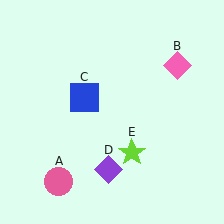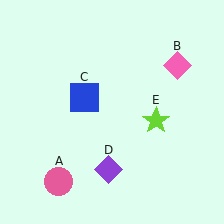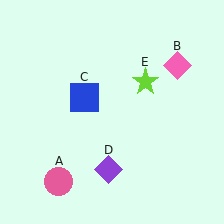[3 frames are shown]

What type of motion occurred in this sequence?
The lime star (object E) rotated counterclockwise around the center of the scene.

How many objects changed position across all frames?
1 object changed position: lime star (object E).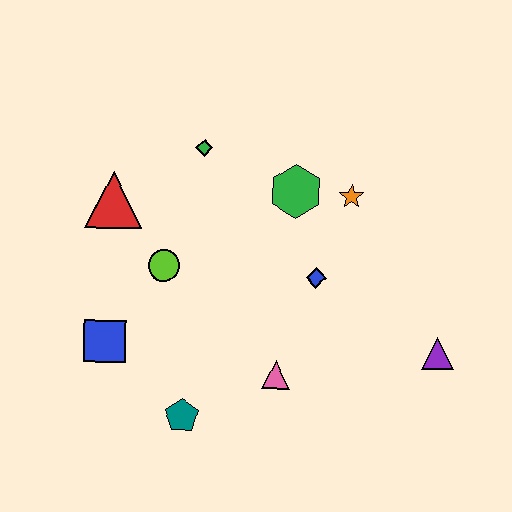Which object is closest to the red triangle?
The lime circle is closest to the red triangle.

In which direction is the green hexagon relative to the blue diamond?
The green hexagon is above the blue diamond.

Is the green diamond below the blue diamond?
No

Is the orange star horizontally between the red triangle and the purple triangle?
Yes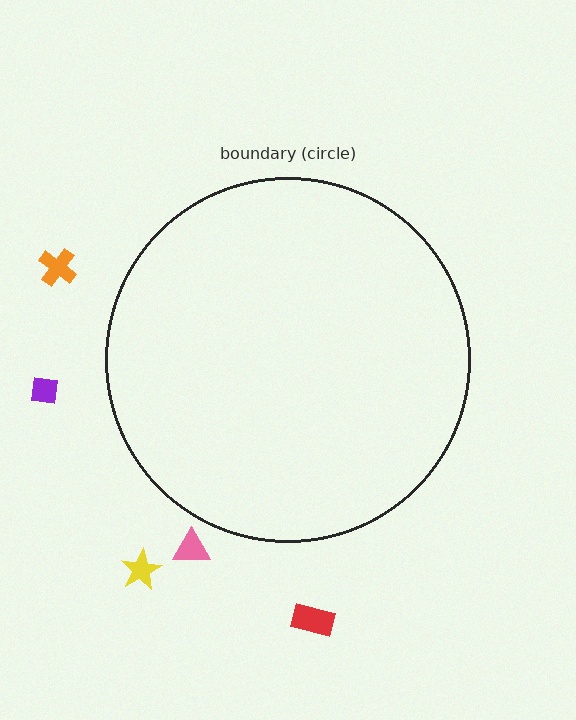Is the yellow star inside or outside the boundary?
Outside.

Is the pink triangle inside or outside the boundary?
Outside.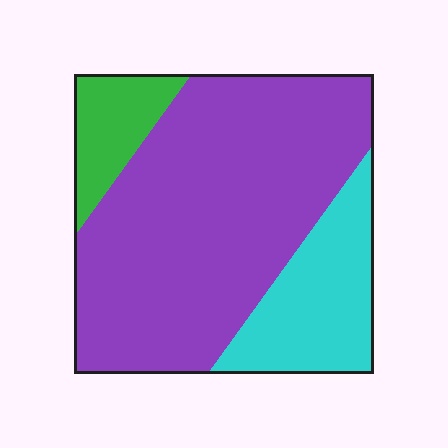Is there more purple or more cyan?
Purple.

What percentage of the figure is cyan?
Cyan covers about 20% of the figure.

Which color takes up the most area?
Purple, at roughly 70%.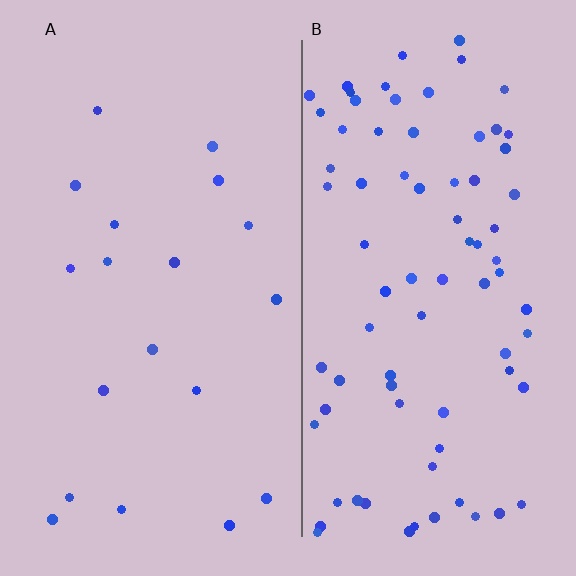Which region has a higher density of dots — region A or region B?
B (the right).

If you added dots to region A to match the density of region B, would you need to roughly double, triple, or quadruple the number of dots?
Approximately quadruple.